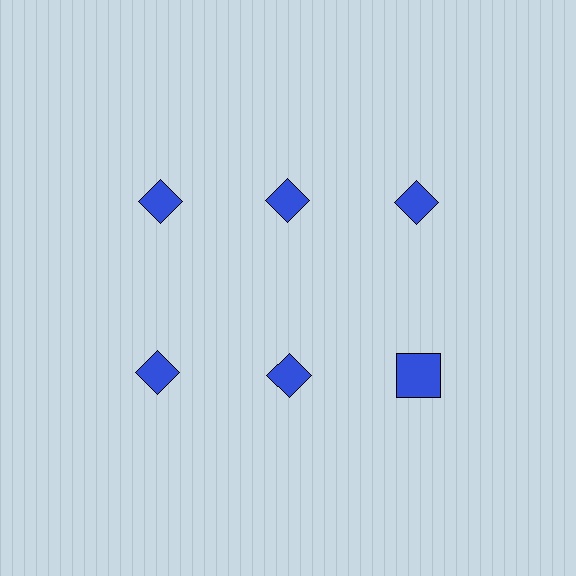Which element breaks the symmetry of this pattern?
The blue square in the second row, center column breaks the symmetry. All other shapes are blue diamonds.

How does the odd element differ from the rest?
It has a different shape: square instead of diamond.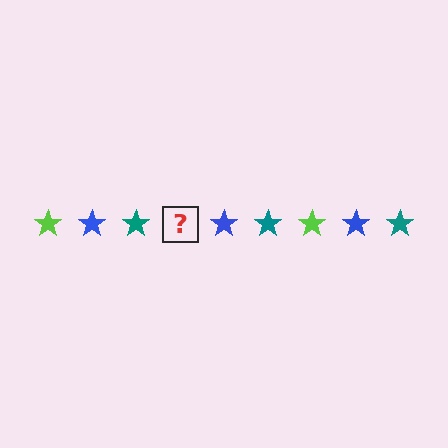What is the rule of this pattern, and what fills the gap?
The rule is that the pattern cycles through lime, blue, teal stars. The gap should be filled with a lime star.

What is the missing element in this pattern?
The missing element is a lime star.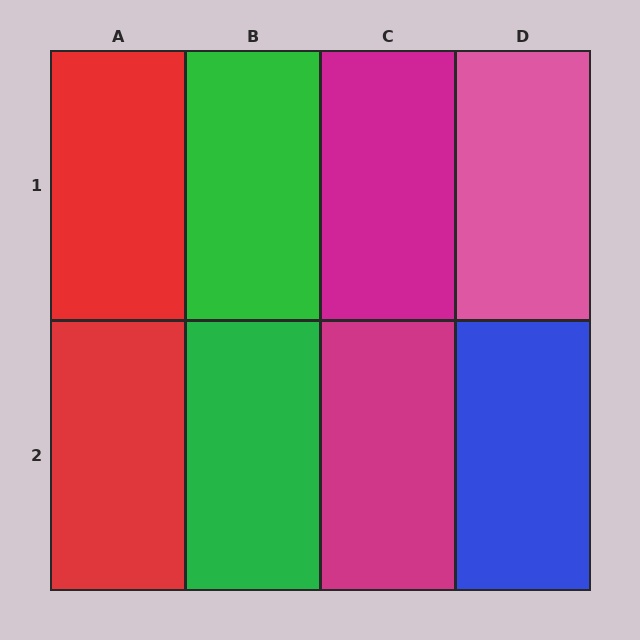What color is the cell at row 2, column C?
Magenta.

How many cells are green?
2 cells are green.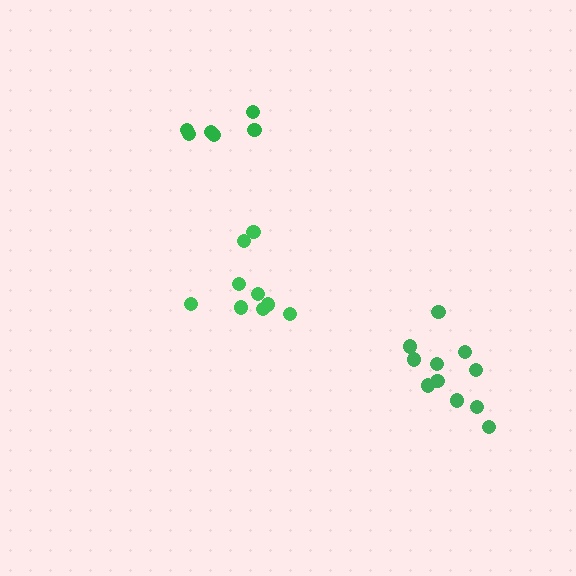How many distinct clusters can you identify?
There are 3 distinct clusters.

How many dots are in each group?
Group 1: 11 dots, Group 2: 9 dots, Group 3: 6 dots (26 total).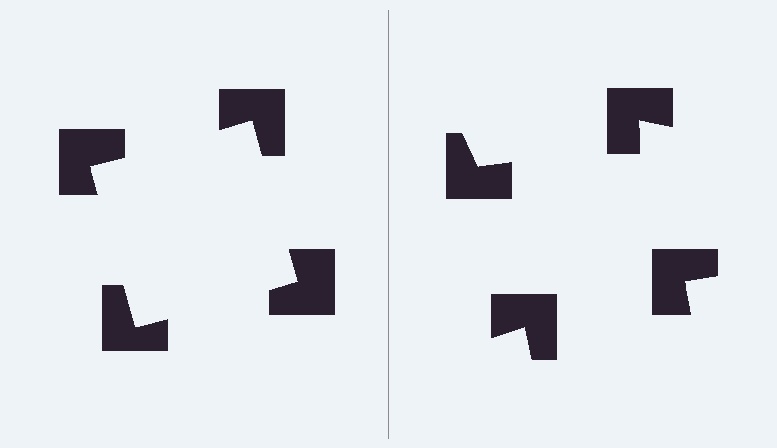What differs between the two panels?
The notched squares are positioned identically on both sides; only the wedge orientations differ. On the left they align to a square; on the right they are misaligned.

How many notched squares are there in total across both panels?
8 — 4 on each side.